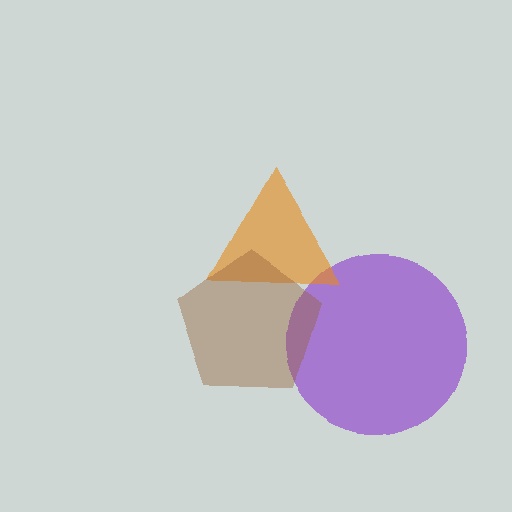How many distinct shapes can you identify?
There are 3 distinct shapes: a purple circle, an orange triangle, a brown pentagon.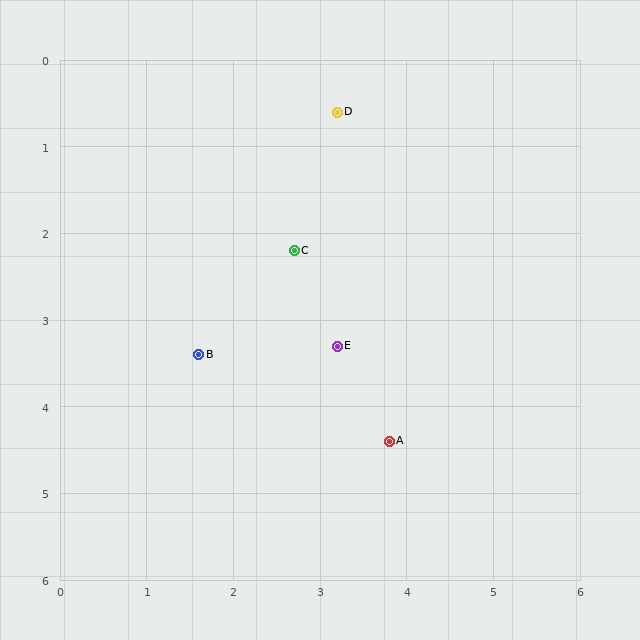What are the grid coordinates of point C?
Point C is at approximately (2.7, 2.2).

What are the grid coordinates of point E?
Point E is at approximately (3.2, 3.3).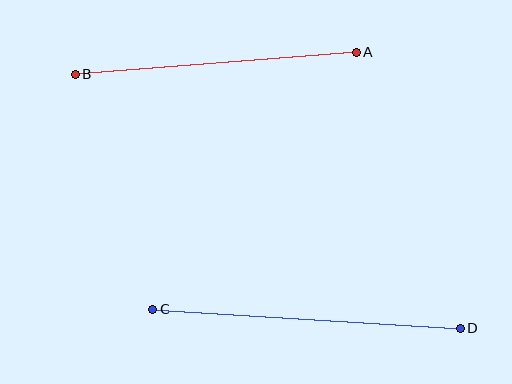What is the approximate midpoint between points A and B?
The midpoint is at approximately (216, 63) pixels.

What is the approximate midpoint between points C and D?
The midpoint is at approximately (307, 319) pixels.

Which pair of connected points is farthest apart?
Points C and D are farthest apart.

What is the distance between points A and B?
The distance is approximately 282 pixels.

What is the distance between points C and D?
The distance is approximately 308 pixels.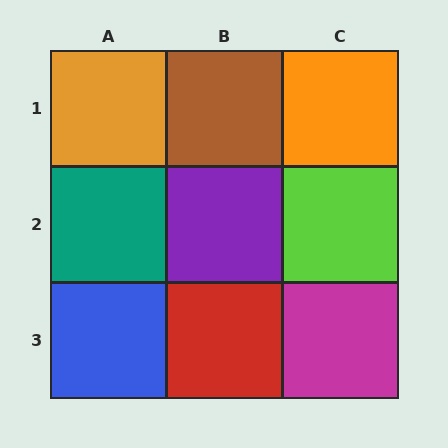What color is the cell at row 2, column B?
Purple.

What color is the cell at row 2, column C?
Lime.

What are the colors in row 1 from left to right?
Orange, brown, orange.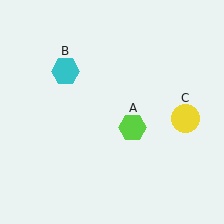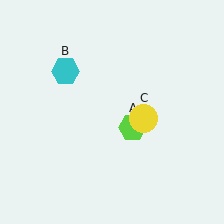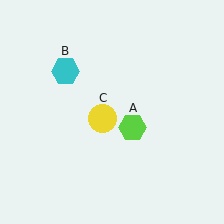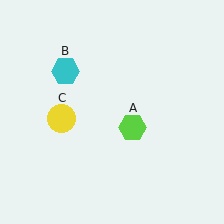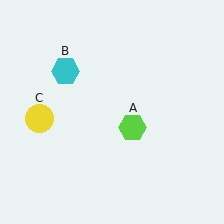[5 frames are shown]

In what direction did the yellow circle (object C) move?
The yellow circle (object C) moved left.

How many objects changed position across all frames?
1 object changed position: yellow circle (object C).